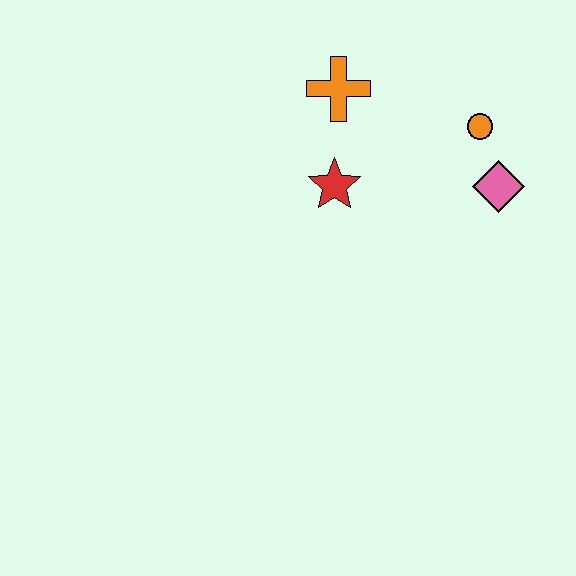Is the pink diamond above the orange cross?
No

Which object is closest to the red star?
The orange cross is closest to the red star.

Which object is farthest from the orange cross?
The pink diamond is farthest from the orange cross.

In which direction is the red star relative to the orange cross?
The red star is below the orange cross.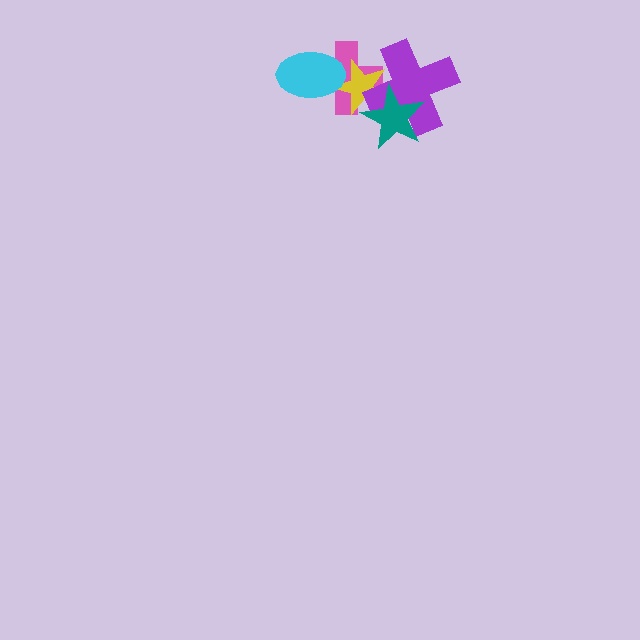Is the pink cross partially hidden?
Yes, it is partially covered by another shape.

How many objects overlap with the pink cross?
4 objects overlap with the pink cross.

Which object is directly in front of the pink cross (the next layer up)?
The yellow star is directly in front of the pink cross.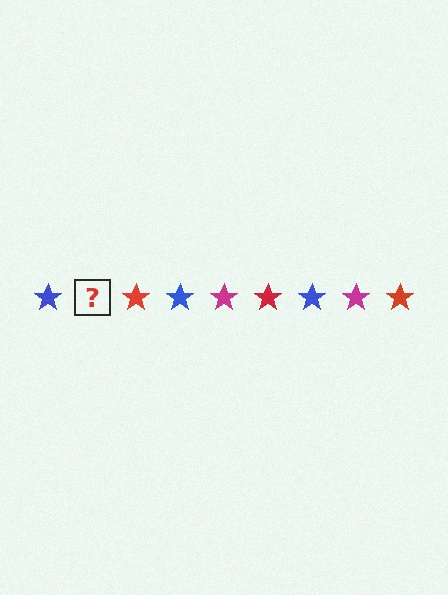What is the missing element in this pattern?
The missing element is a magenta star.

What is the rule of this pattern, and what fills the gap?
The rule is that the pattern cycles through blue, magenta, red stars. The gap should be filled with a magenta star.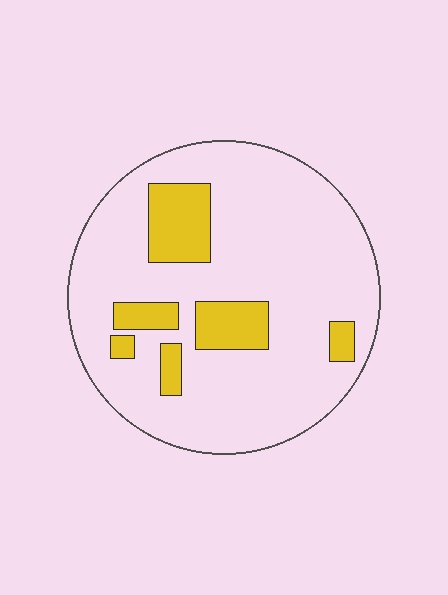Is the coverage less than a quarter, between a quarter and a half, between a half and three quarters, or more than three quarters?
Less than a quarter.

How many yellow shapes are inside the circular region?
6.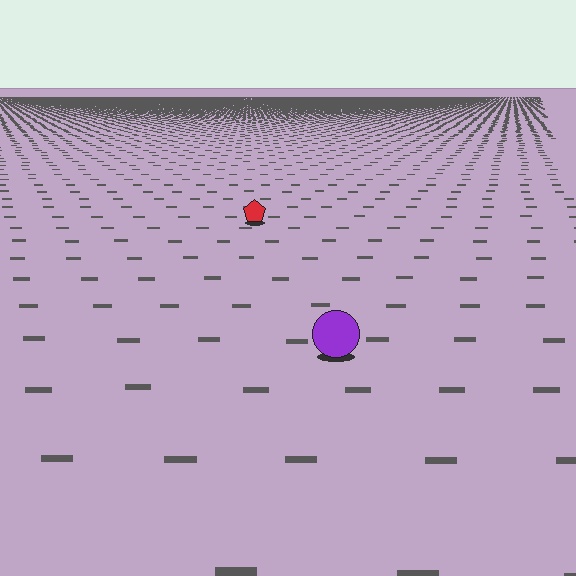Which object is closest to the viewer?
The purple circle is closest. The texture marks near it are larger and more spread out.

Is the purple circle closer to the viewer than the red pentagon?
Yes. The purple circle is closer — you can tell from the texture gradient: the ground texture is coarser near it.